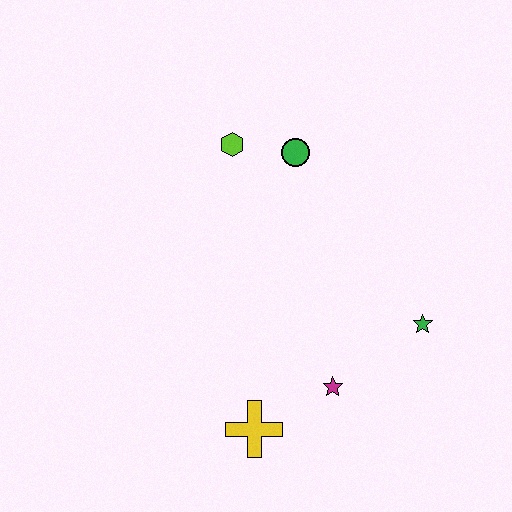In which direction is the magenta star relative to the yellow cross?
The magenta star is to the right of the yellow cross.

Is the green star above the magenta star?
Yes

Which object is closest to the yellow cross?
The magenta star is closest to the yellow cross.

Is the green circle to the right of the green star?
No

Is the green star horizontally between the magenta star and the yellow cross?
No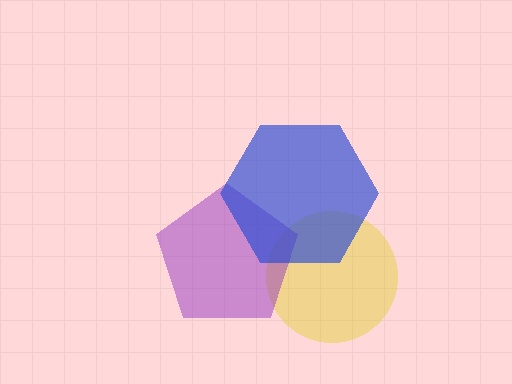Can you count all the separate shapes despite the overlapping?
Yes, there are 3 separate shapes.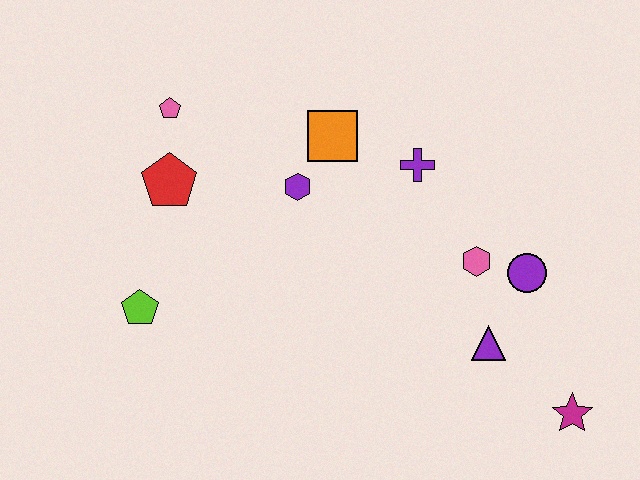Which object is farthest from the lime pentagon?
The magenta star is farthest from the lime pentagon.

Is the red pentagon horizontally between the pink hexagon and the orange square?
No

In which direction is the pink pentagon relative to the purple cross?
The pink pentagon is to the left of the purple cross.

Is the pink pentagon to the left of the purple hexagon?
Yes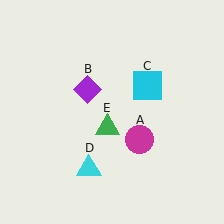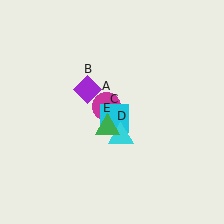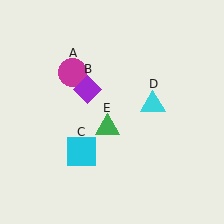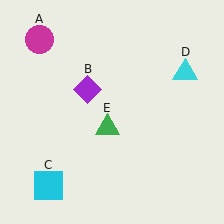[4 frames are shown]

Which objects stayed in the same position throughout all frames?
Purple diamond (object B) and green triangle (object E) remained stationary.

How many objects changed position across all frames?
3 objects changed position: magenta circle (object A), cyan square (object C), cyan triangle (object D).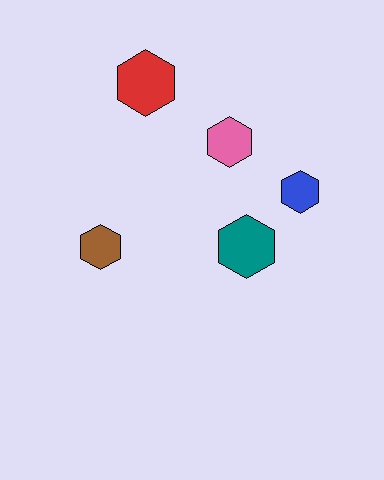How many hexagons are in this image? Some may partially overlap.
There are 5 hexagons.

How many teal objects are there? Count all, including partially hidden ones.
There is 1 teal object.